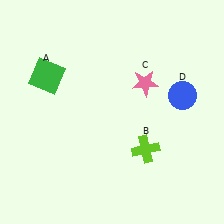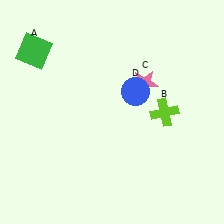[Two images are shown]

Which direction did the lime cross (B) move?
The lime cross (B) moved up.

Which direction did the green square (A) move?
The green square (A) moved up.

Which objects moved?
The objects that moved are: the green square (A), the lime cross (B), the blue circle (D).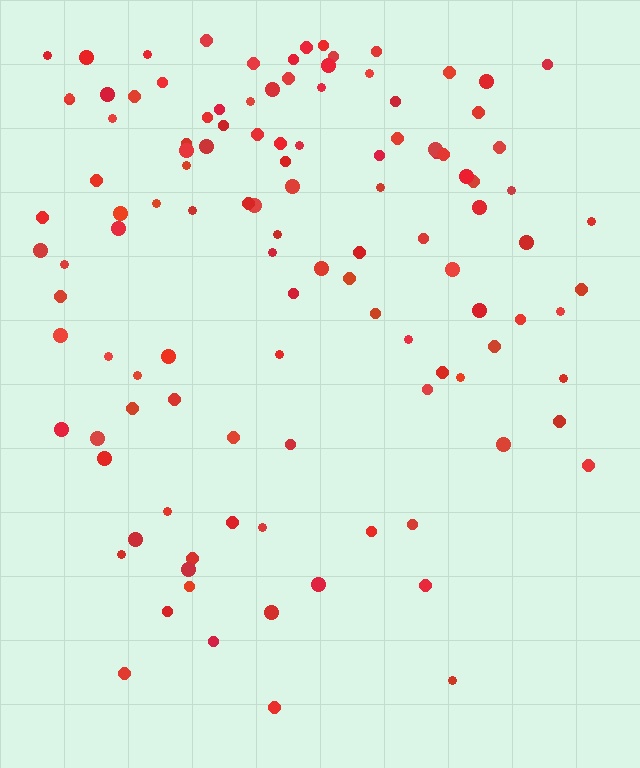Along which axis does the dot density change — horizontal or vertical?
Vertical.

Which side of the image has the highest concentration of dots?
The top.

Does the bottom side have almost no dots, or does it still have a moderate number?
Still a moderate number, just noticeably fewer than the top.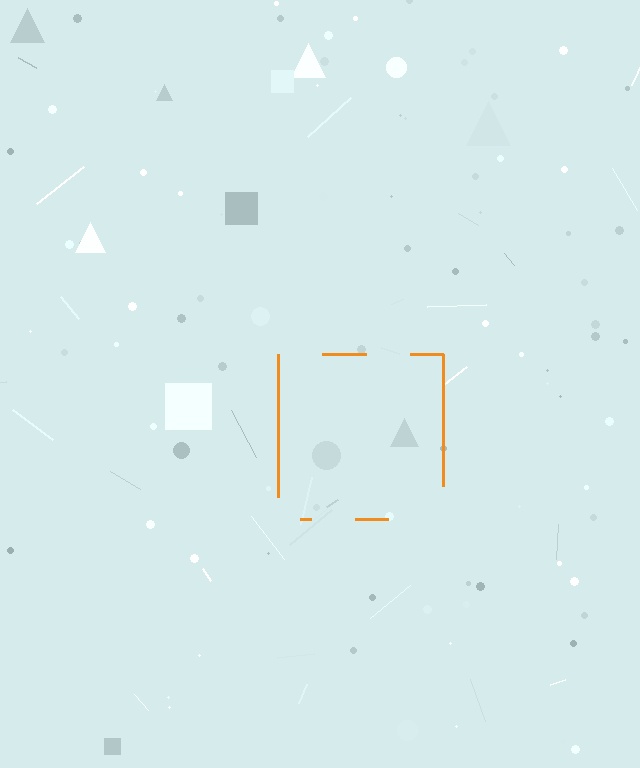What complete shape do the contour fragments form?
The contour fragments form a square.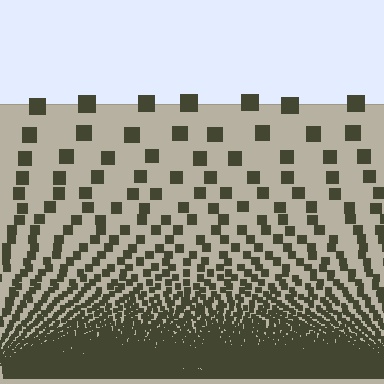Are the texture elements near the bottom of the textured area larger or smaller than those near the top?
Smaller. The gradient is inverted — elements near the bottom are smaller and denser.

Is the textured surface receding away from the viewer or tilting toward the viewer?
The surface appears to tilt toward the viewer. Texture elements get larger and sparser toward the top.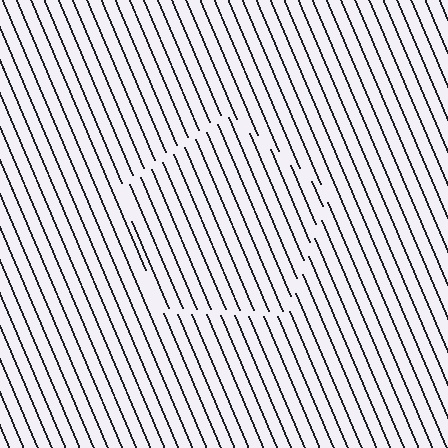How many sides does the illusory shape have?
5 sides — the line-ends trace a pentagon.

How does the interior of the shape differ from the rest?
The interior of the shape contains the same grating, shifted by half a period — the contour is defined by the phase discontinuity where line-ends from the inner and outer gratings abut.